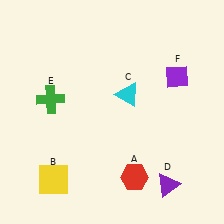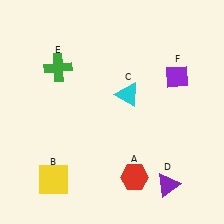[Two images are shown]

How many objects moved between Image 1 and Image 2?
1 object moved between the two images.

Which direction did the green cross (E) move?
The green cross (E) moved up.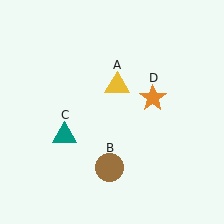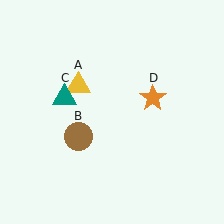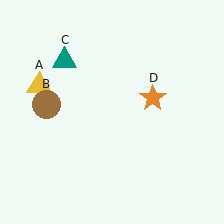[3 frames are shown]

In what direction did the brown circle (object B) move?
The brown circle (object B) moved up and to the left.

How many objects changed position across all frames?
3 objects changed position: yellow triangle (object A), brown circle (object B), teal triangle (object C).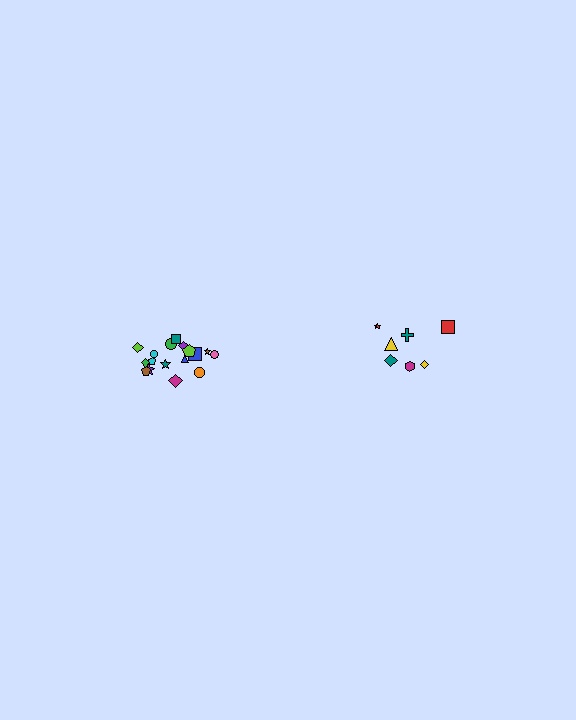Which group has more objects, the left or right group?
The left group.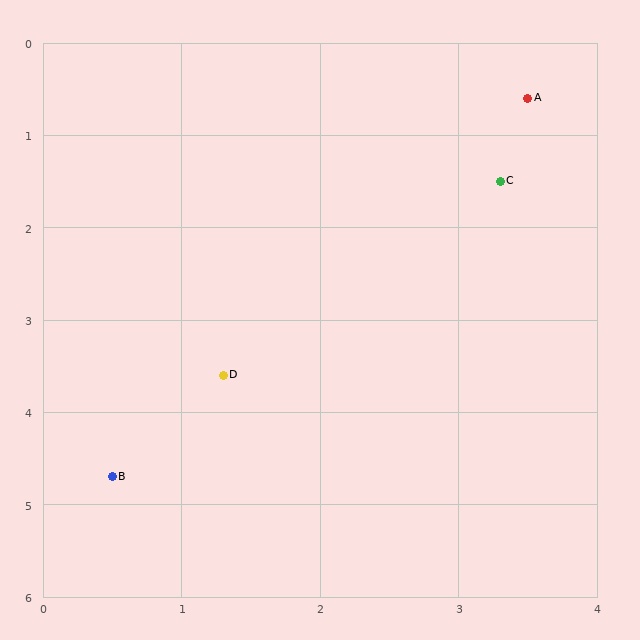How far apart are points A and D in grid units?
Points A and D are about 3.7 grid units apart.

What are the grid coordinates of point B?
Point B is at approximately (0.5, 4.7).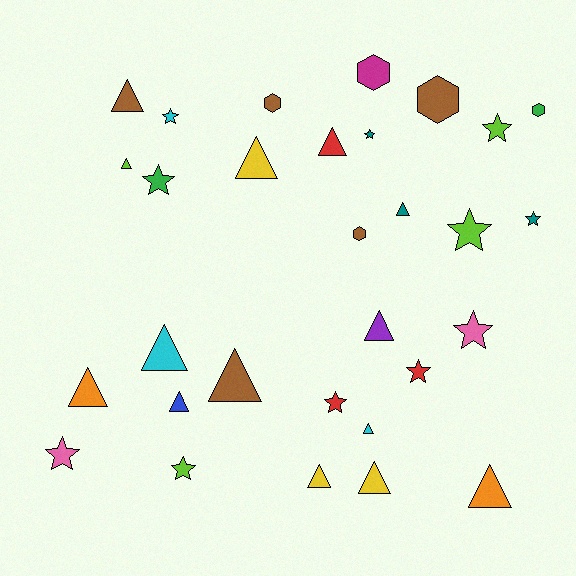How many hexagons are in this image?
There are 5 hexagons.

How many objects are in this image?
There are 30 objects.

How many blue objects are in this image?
There is 1 blue object.